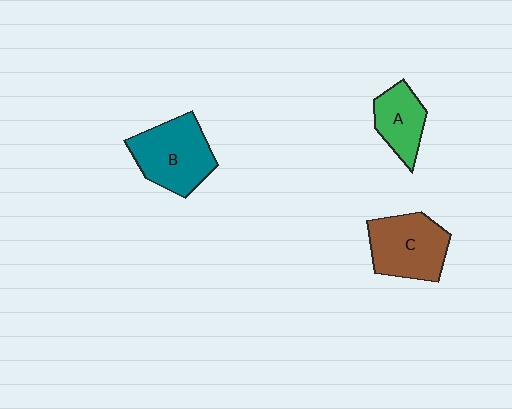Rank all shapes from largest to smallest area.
From largest to smallest: B (teal), C (brown), A (green).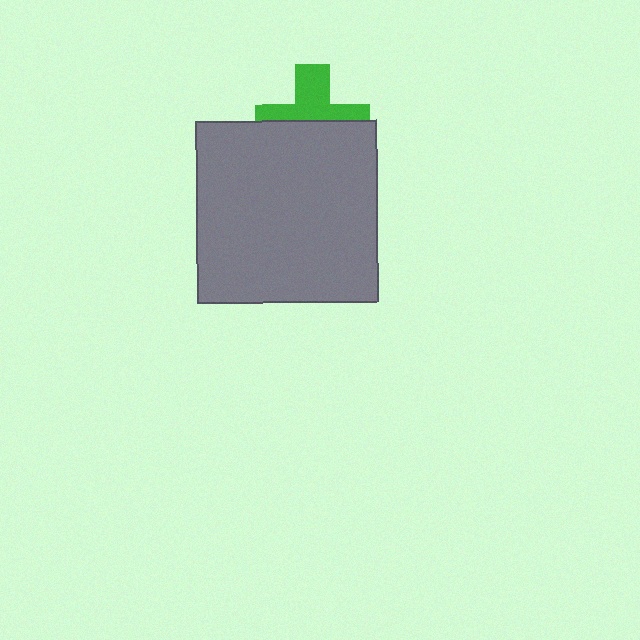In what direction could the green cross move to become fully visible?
The green cross could move up. That would shift it out from behind the gray square entirely.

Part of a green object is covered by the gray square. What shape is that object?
It is a cross.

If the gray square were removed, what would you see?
You would see the complete green cross.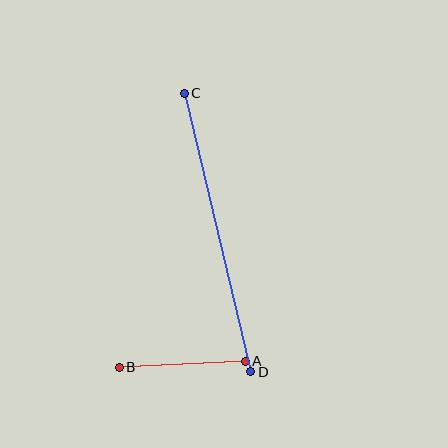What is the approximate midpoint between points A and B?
The midpoint is at approximately (182, 364) pixels.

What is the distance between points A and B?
The distance is approximately 126 pixels.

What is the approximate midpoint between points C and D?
The midpoint is at approximately (217, 232) pixels.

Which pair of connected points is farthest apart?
Points C and D are farthest apart.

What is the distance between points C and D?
The distance is approximately 286 pixels.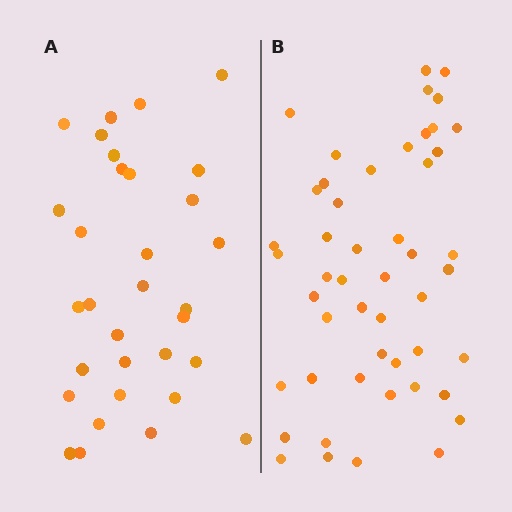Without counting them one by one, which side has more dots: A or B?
Region B (the right region) has more dots.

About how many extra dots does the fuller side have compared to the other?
Region B has approximately 15 more dots than region A.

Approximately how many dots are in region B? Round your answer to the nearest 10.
About 50 dots. (The exact count is 49, which rounds to 50.)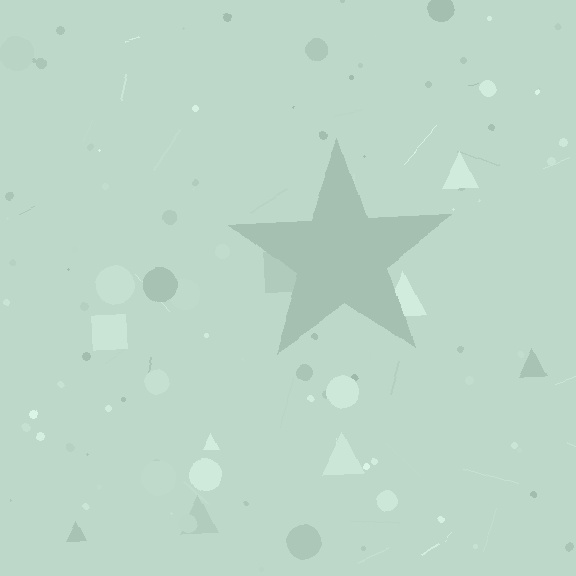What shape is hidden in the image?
A star is hidden in the image.